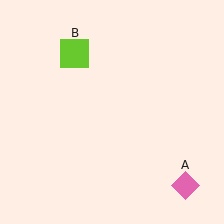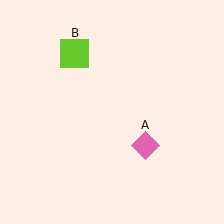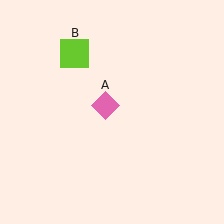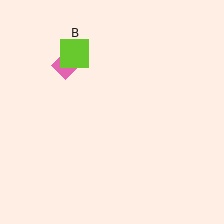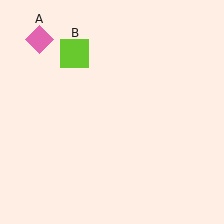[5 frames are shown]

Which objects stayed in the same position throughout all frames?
Lime square (object B) remained stationary.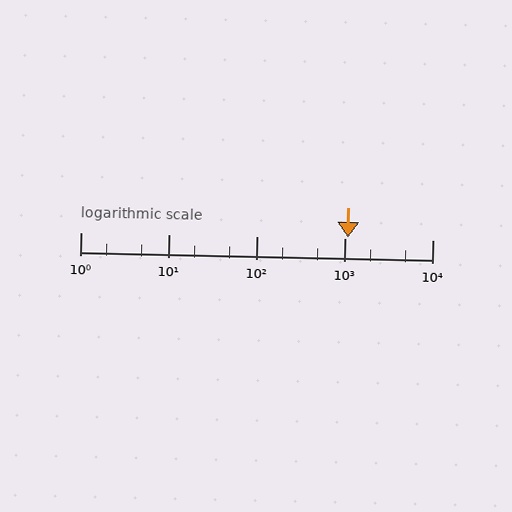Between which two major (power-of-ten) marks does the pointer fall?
The pointer is between 1000 and 10000.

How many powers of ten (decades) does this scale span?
The scale spans 4 decades, from 1 to 10000.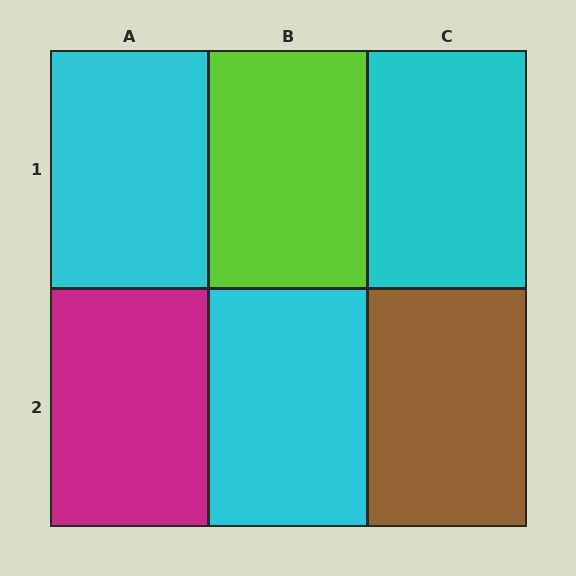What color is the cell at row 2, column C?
Brown.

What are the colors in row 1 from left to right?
Cyan, lime, cyan.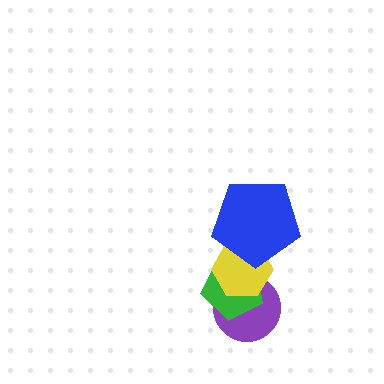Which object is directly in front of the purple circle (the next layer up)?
The green pentagon is directly in front of the purple circle.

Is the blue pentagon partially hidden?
No, no other shape covers it.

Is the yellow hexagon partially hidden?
Yes, it is partially covered by another shape.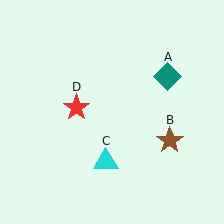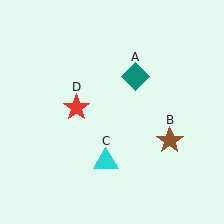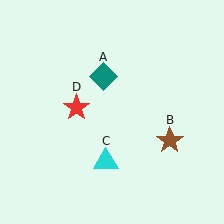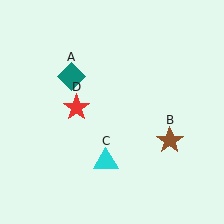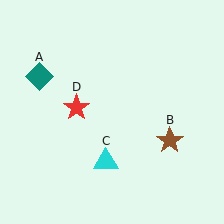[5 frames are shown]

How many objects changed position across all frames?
1 object changed position: teal diamond (object A).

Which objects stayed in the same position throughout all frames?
Brown star (object B) and cyan triangle (object C) and red star (object D) remained stationary.